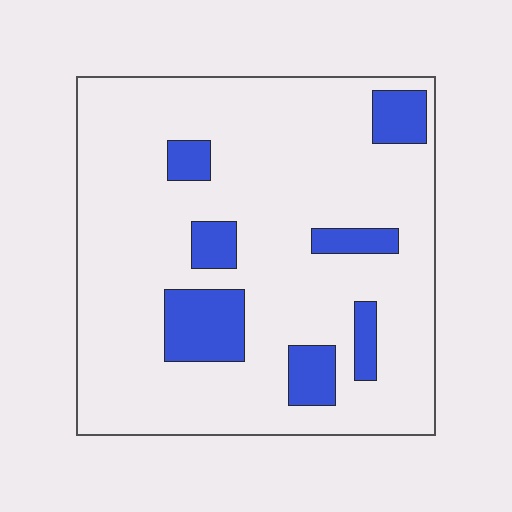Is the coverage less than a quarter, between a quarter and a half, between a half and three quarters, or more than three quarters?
Less than a quarter.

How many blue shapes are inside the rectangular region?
7.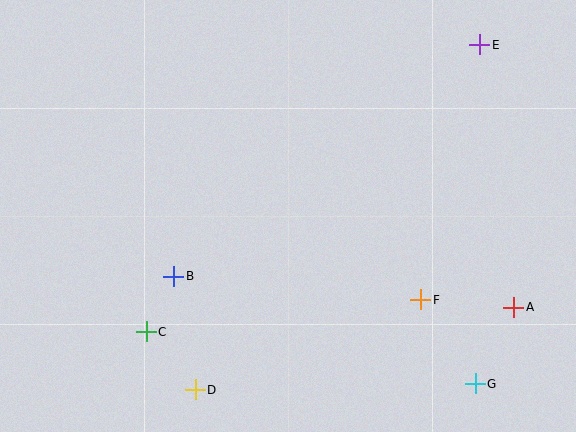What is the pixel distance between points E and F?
The distance between E and F is 262 pixels.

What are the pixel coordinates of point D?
Point D is at (195, 390).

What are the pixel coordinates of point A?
Point A is at (514, 307).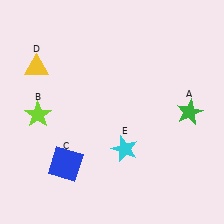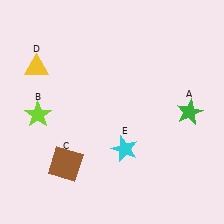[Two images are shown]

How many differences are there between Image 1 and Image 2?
There is 1 difference between the two images.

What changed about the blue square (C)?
In Image 1, C is blue. In Image 2, it changed to brown.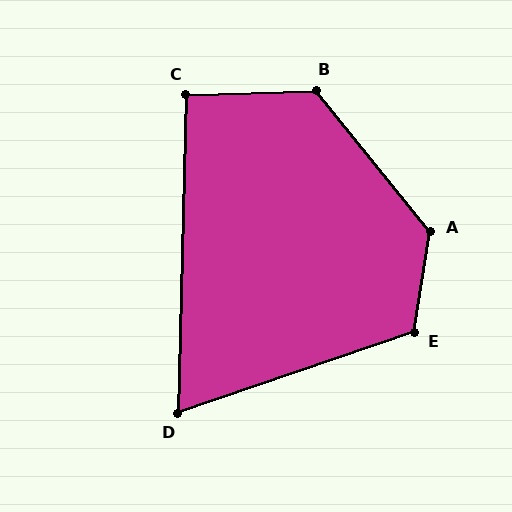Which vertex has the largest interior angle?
A, at approximately 132 degrees.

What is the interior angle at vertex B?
Approximately 127 degrees (obtuse).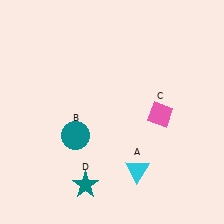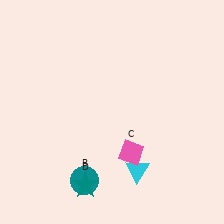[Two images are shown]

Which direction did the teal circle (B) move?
The teal circle (B) moved down.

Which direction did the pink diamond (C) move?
The pink diamond (C) moved down.